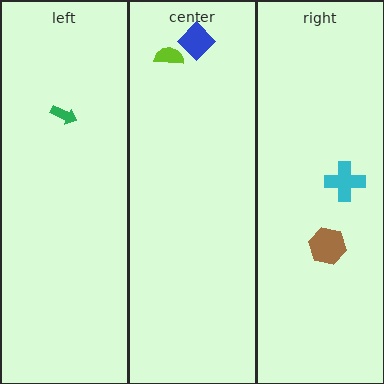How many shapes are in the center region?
2.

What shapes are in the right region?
The cyan cross, the brown hexagon.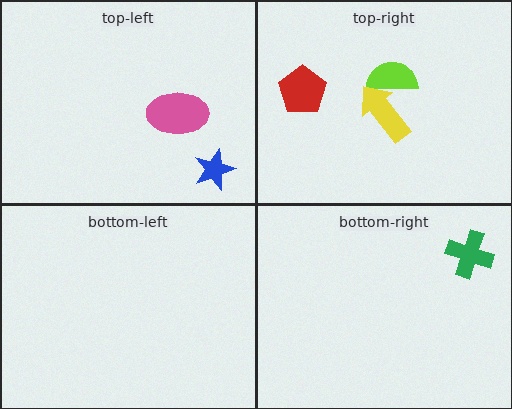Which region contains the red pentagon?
The top-right region.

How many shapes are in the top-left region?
2.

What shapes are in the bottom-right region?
The green cross.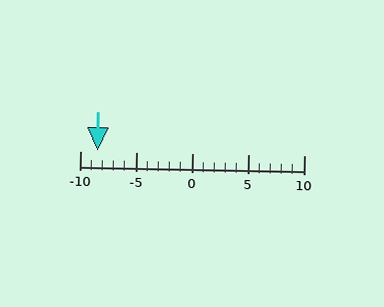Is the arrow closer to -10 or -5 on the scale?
The arrow is closer to -10.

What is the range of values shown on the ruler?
The ruler shows values from -10 to 10.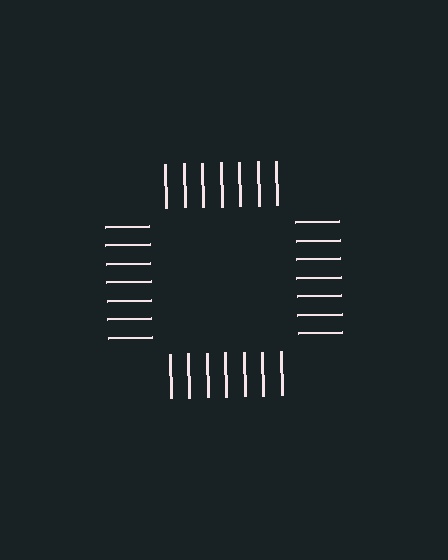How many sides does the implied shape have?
4 sides — the line-ends trace a square.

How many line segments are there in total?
28 — 7 along each of the 4 edges.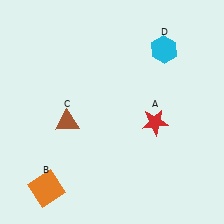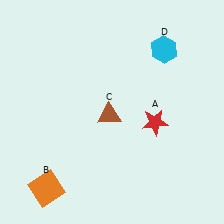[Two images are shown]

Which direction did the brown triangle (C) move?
The brown triangle (C) moved right.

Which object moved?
The brown triangle (C) moved right.